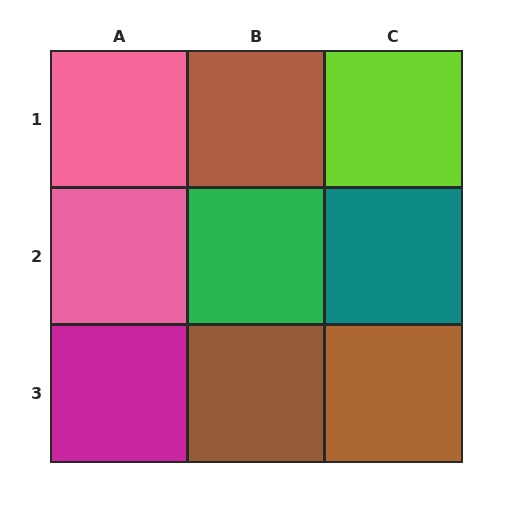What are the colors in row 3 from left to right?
Magenta, brown, brown.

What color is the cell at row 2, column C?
Teal.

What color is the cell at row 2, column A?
Pink.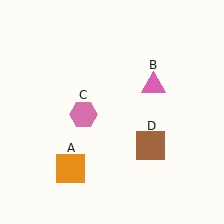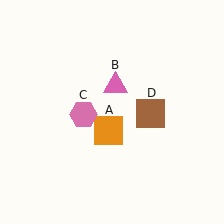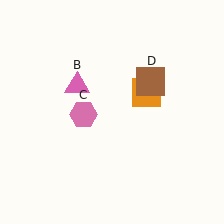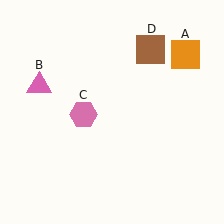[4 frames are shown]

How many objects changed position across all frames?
3 objects changed position: orange square (object A), pink triangle (object B), brown square (object D).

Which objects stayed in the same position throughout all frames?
Pink hexagon (object C) remained stationary.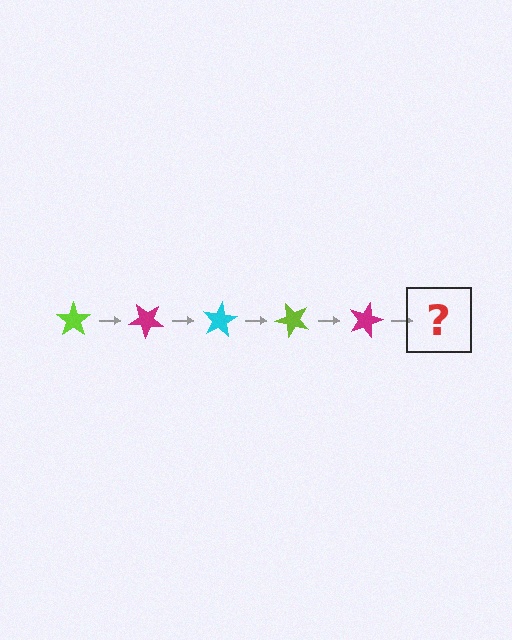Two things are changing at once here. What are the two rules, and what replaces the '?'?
The two rules are that it rotates 40 degrees each step and the color cycles through lime, magenta, and cyan. The '?' should be a cyan star, rotated 200 degrees from the start.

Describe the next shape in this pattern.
It should be a cyan star, rotated 200 degrees from the start.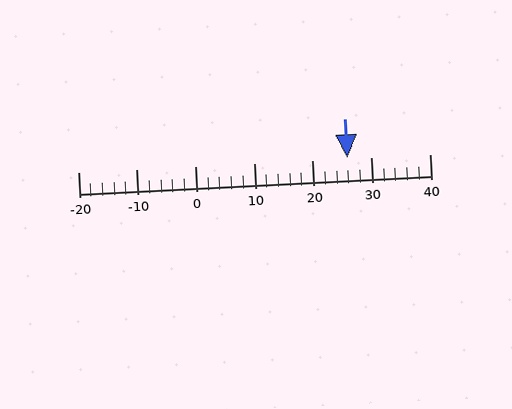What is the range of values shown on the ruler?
The ruler shows values from -20 to 40.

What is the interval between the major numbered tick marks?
The major tick marks are spaced 10 units apart.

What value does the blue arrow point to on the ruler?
The blue arrow points to approximately 26.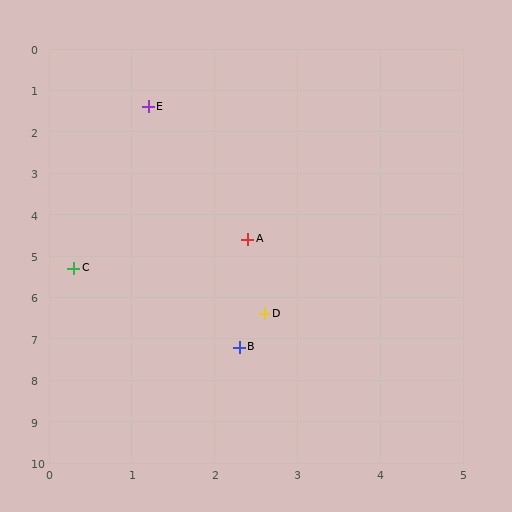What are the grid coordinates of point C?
Point C is at approximately (0.3, 5.3).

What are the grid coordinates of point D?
Point D is at approximately (2.6, 6.4).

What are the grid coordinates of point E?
Point E is at approximately (1.2, 1.4).